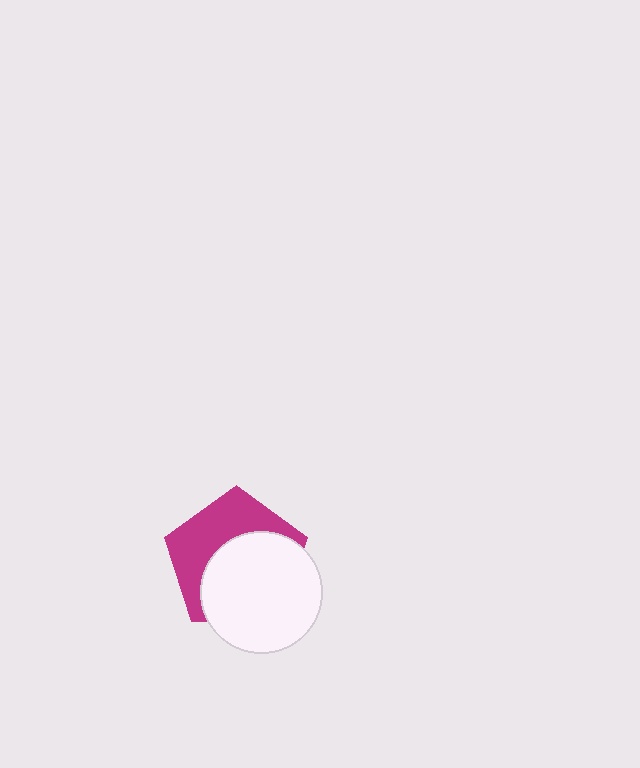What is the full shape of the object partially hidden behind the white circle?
The partially hidden object is a magenta pentagon.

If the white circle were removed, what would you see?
You would see the complete magenta pentagon.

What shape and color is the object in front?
The object in front is a white circle.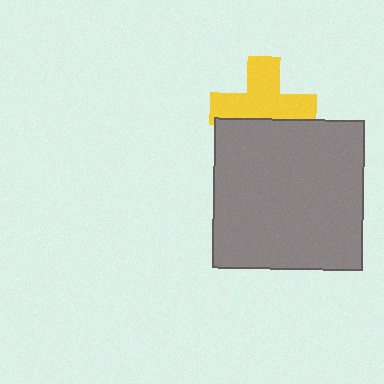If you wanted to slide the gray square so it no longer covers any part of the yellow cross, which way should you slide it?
Slide it down — that is the most direct way to separate the two shapes.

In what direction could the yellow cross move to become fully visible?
The yellow cross could move up. That would shift it out from behind the gray square entirely.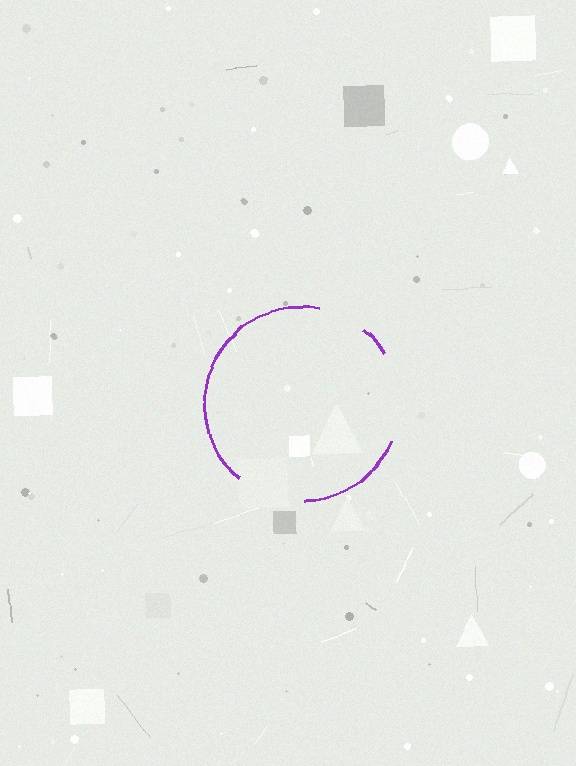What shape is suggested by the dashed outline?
The dashed outline suggests a circle.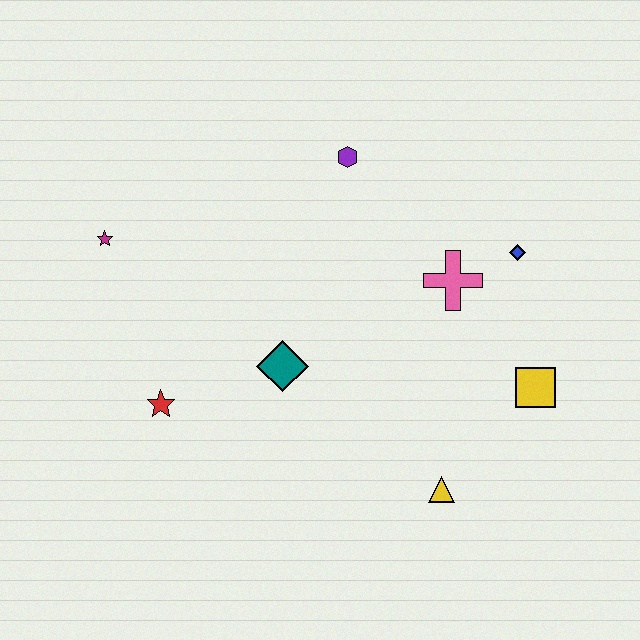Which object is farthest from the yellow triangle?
The magenta star is farthest from the yellow triangle.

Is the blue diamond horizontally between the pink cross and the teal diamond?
No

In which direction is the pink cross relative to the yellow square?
The pink cross is above the yellow square.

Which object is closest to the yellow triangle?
The yellow square is closest to the yellow triangle.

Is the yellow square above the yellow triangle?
Yes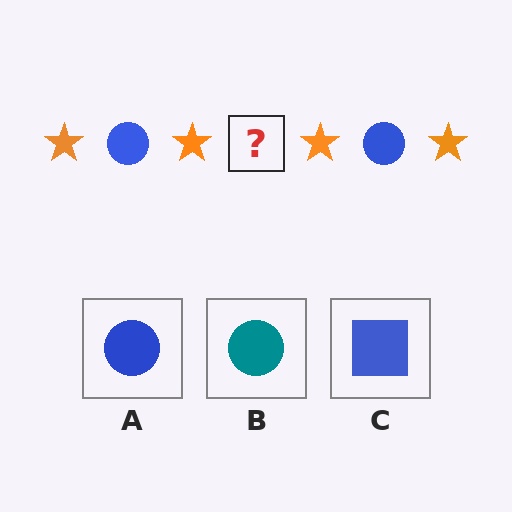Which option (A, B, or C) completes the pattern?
A.